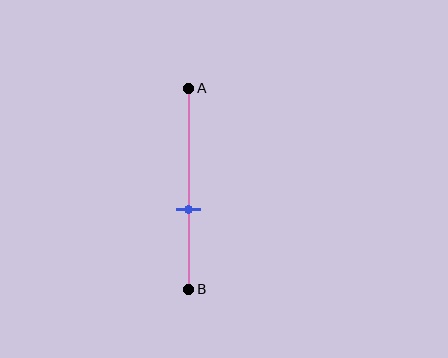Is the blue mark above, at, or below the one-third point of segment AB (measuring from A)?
The blue mark is below the one-third point of segment AB.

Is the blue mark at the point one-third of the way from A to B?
No, the mark is at about 60% from A, not at the 33% one-third point.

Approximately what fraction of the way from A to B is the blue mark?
The blue mark is approximately 60% of the way from A to B.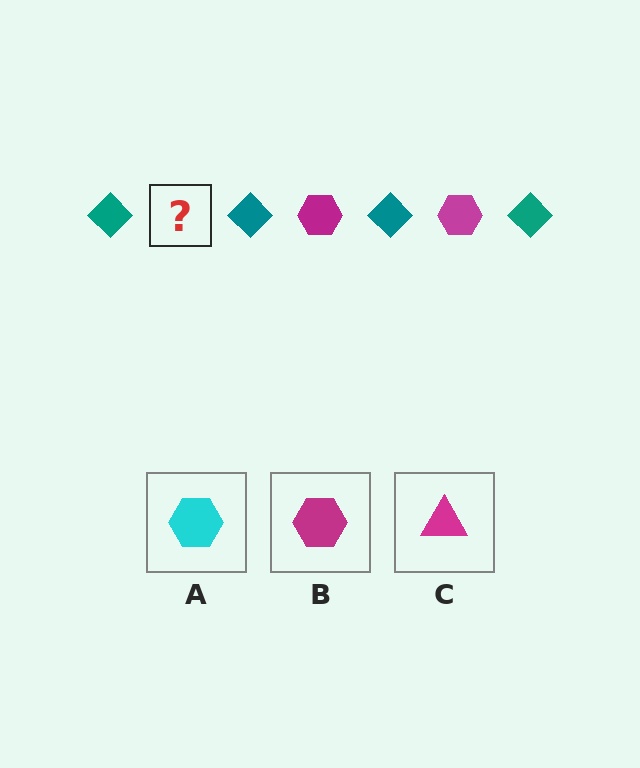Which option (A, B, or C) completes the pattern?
B.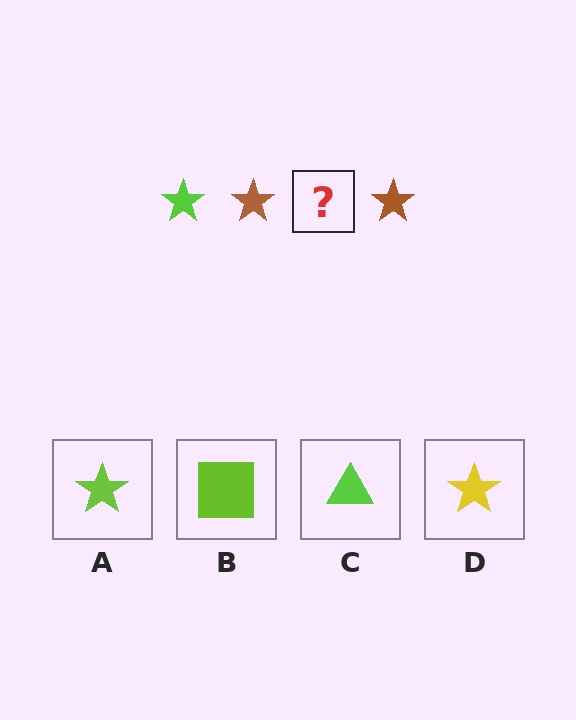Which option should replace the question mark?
Option A.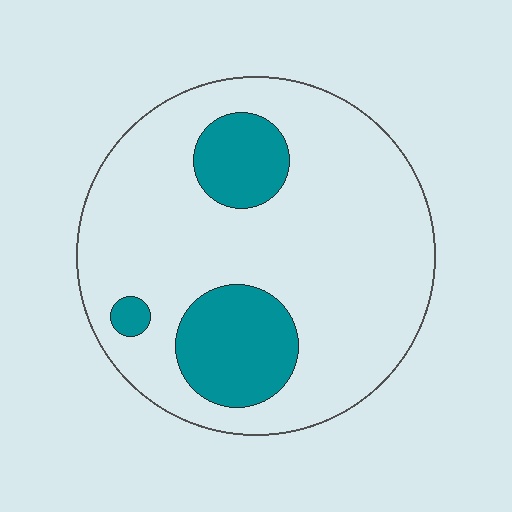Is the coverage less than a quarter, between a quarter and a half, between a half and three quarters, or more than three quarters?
Less than a quarter.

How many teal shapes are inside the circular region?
3.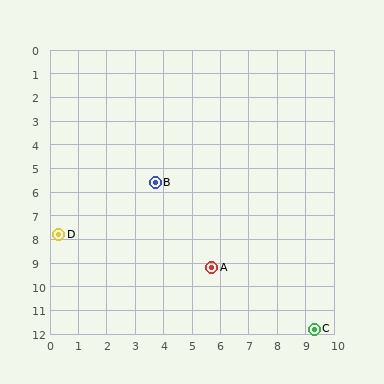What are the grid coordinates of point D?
Point D is at approximately (0.3, 7.8).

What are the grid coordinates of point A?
Point A is at approximately (5.7, 9.2).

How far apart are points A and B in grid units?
Points A and B are about 4.1 grid units apart.